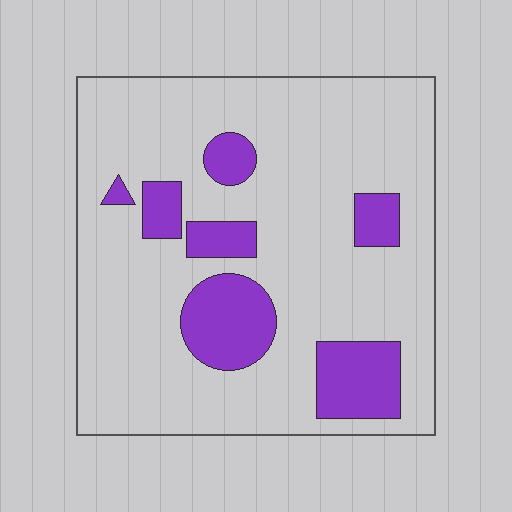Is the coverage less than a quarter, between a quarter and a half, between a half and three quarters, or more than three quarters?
Less than a quarter.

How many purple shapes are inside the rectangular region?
7.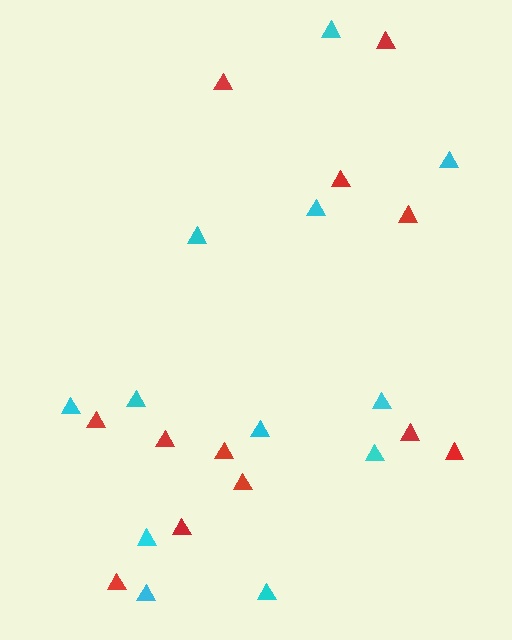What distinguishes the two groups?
There are 2 groups: one group of red triangles (12) and one group of cyan triangles (12).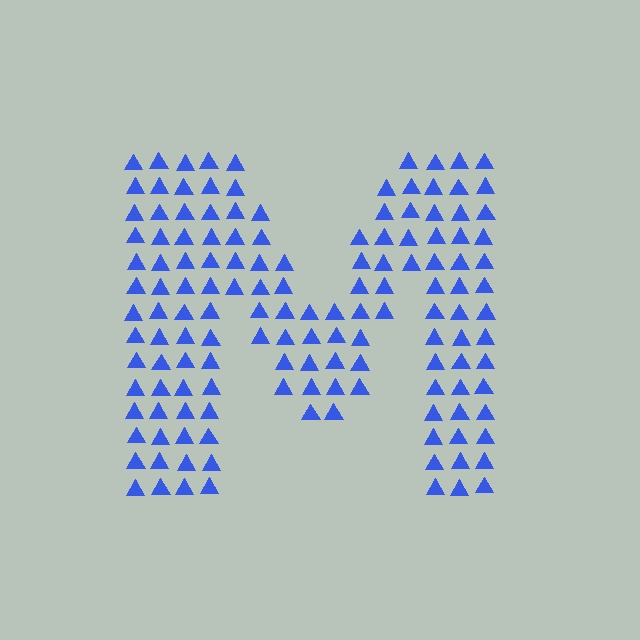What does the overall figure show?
The overall figure shows the letter M.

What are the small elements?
The small elements are triangles.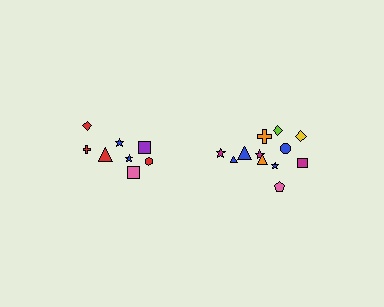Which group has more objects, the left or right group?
The right group.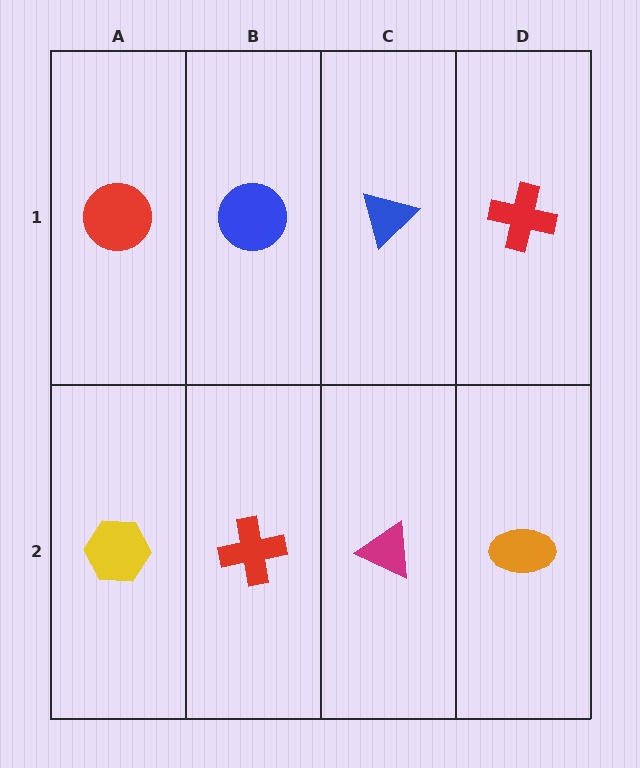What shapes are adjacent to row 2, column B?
A blue circle (row 1, column B), a yellow hexagon (row 2, column A), a magenta triangle (row 2, column C).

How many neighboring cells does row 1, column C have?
3.